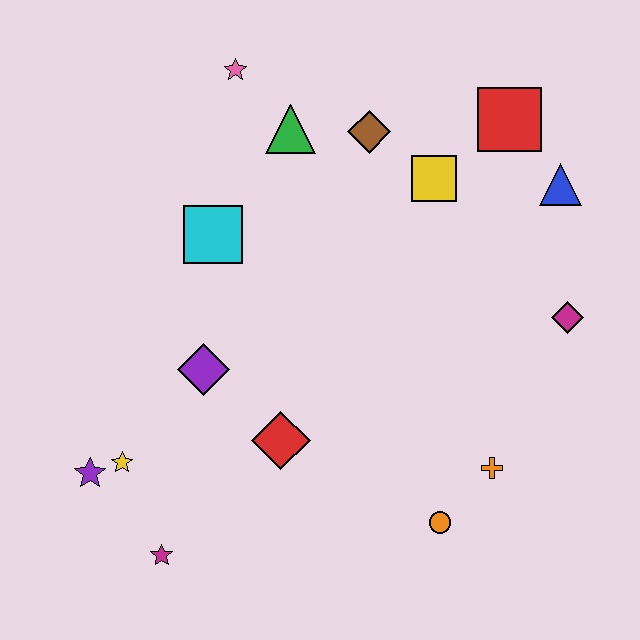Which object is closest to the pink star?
The green triangle is closest to the pink star.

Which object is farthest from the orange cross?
The pink star is farthest from the orange cross.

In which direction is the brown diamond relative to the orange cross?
The brown diamond is above the orange cross.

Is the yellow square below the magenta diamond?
No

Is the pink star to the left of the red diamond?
Yes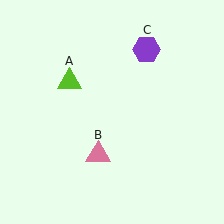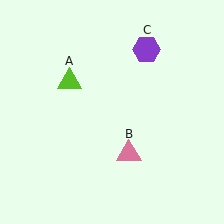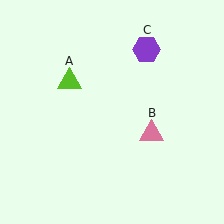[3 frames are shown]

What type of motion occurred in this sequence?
The pink triangle (object B) rotated counterclockwise around the center of the scene.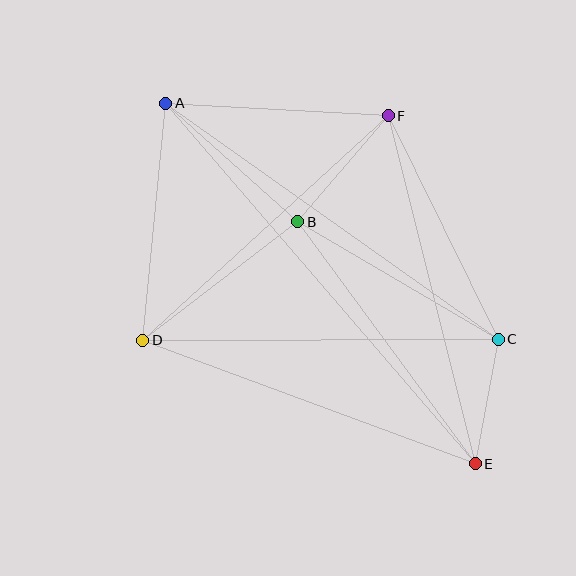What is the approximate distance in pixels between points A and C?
The distance between A and C is approximately 408 pixels.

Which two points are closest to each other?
Points C and E are closest to each other.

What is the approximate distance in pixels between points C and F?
The distance between C and F is approximately 249 pixels.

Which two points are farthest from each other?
Points A and E are farthest from each other.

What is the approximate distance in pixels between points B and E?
The distance between B and E is approximately 300 pixels.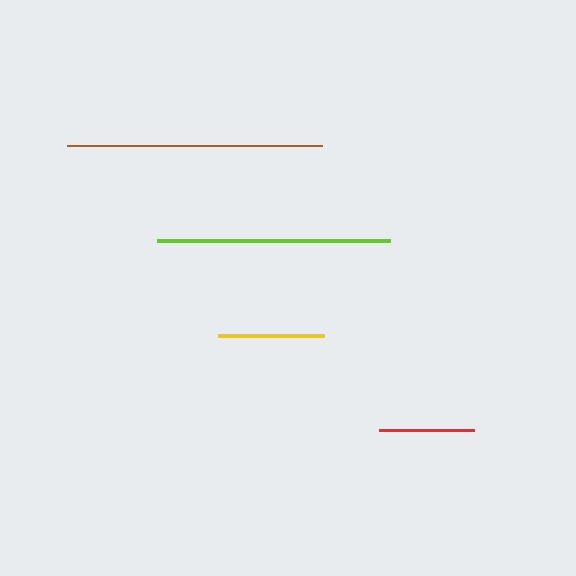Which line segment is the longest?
The brown line is the longest at approximately 255 pixels.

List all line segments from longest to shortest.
From longest to shortest: brown, lime, yellow, red.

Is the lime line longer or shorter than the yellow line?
The lime line is longer than the yellow line.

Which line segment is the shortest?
The red line is the shortest at approximately 95 pixels.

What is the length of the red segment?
The red segment is approximately 95 pixels long.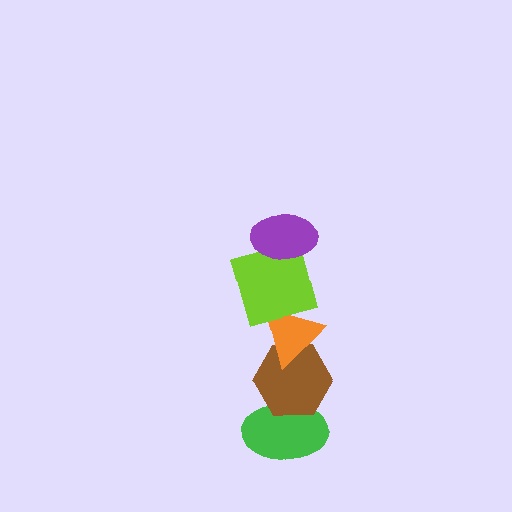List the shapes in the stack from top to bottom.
From top to bottom: the purple ellipse, the lime square, the orange triangle, the brown hexagon, the green ellipse.